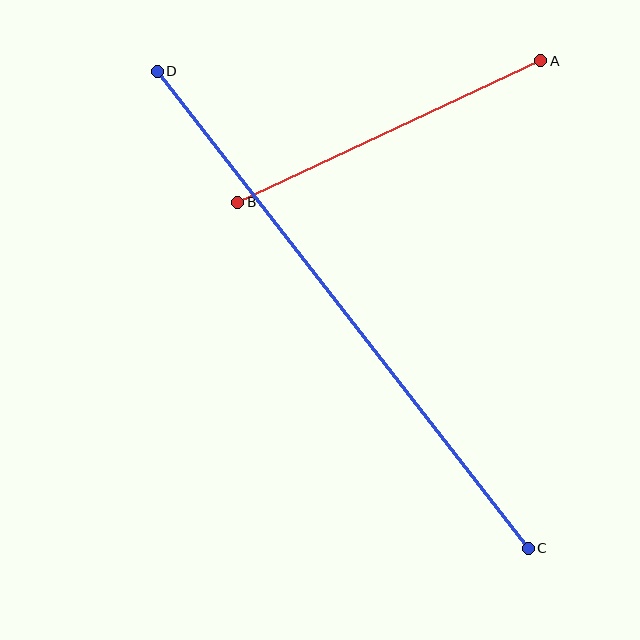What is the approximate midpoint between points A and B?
The midpoint is at approximately (389, 132) pixels.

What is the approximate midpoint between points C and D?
The midpoint is at approximately (343, 310) pixels.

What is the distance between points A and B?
The distance is approximately 334 pixels.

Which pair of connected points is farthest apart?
Points C and D are farthest apart.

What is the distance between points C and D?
The distance is approximately 604 pixels.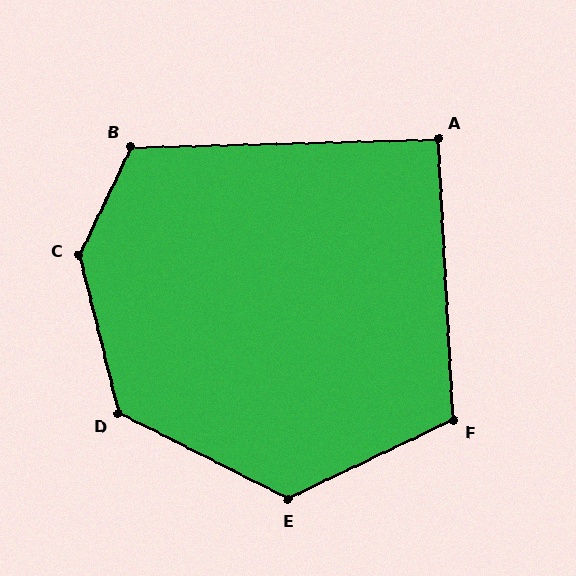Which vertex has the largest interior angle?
C, at approximately 141 degrees.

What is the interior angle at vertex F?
Approximately 113 degrees (obtuse).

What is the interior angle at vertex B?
Approximately 117 degrees (obtuse).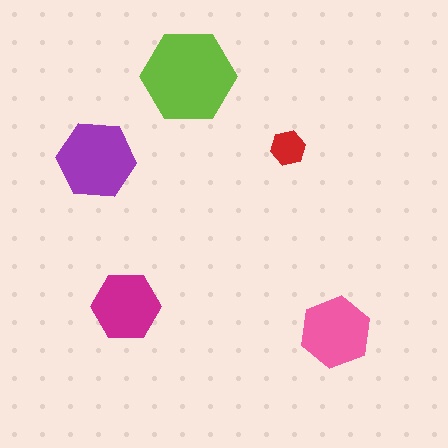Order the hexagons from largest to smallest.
the lime one, the purple one, the pink one, the magenta one, the red one.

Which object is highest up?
The lime hexagon is topmost.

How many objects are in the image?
There are 5 objects in the image.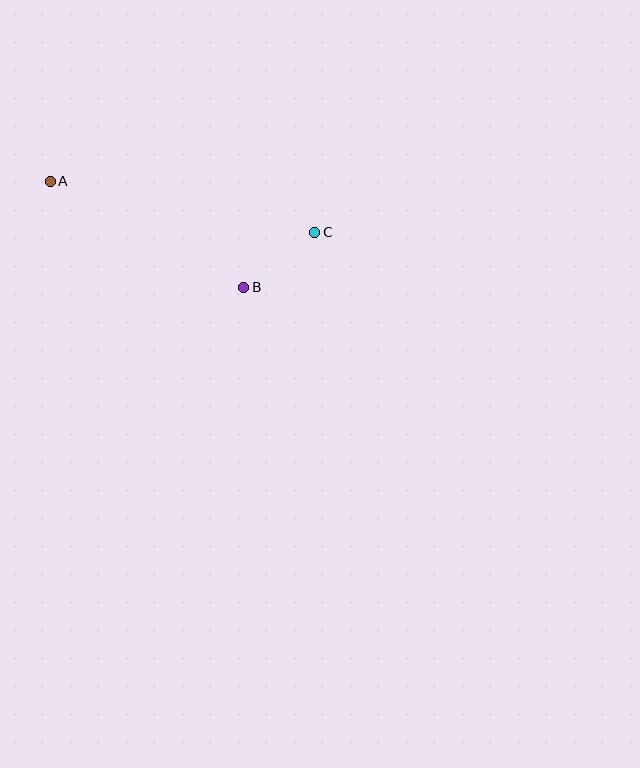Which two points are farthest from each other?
Points A and C are farthest from each other.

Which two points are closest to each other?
Points B and C are closest to each other.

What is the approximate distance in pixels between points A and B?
The distance between A and B is approximately 221 pixels.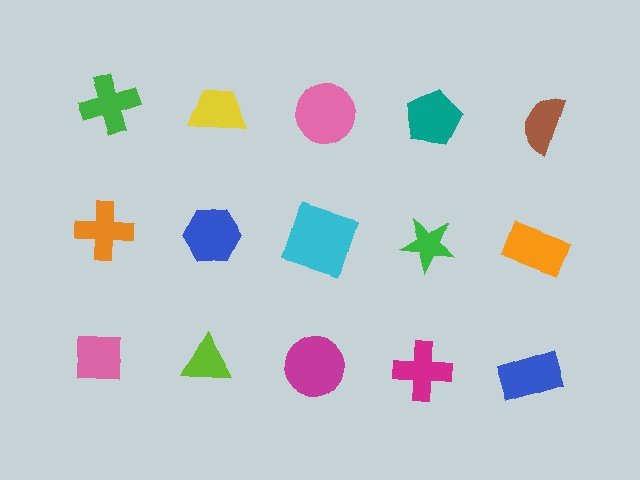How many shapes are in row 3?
5 shapes.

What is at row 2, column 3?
A cyan square.